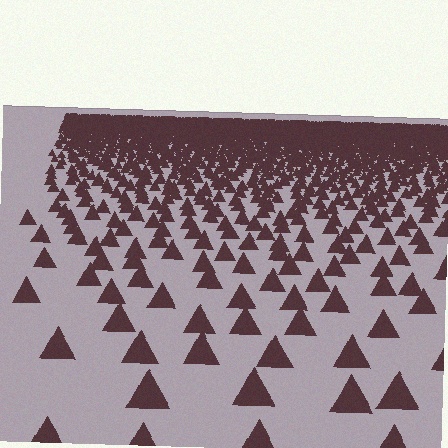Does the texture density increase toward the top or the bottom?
Density increases toward the top.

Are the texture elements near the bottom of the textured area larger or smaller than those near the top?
Larger. Near the bottom, elements are closer to the viewer and appear at a bigger on-screen size.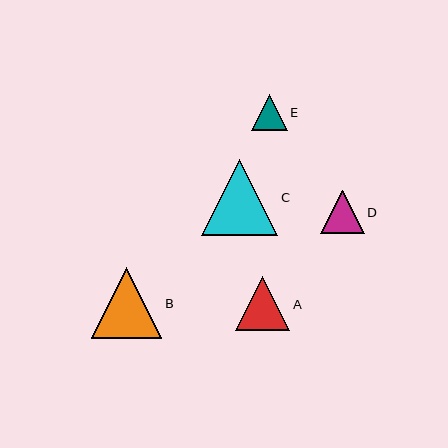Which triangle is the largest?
Triangle C is the largest with a size of approximately 76 pixels.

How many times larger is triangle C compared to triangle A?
Triangle C is approximately 1.4 times the size of triangle A.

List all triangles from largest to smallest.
From largest to smallest: C, B, A, D, E.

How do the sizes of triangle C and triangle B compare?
Triangle C and triangle B are approximately the same size.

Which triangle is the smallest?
Triangle E is the smallest with a size of approximately 36 pixels.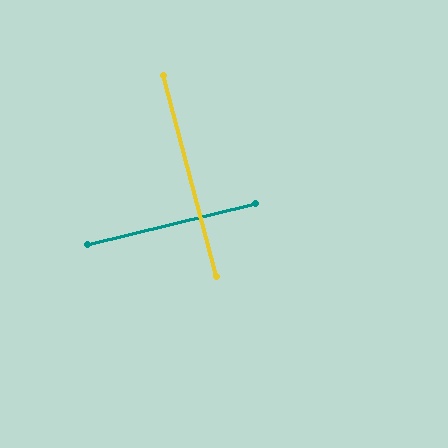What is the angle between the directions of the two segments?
Approximately 89 degrees.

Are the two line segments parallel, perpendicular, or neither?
Perpendicular — they meet at approximately 89°.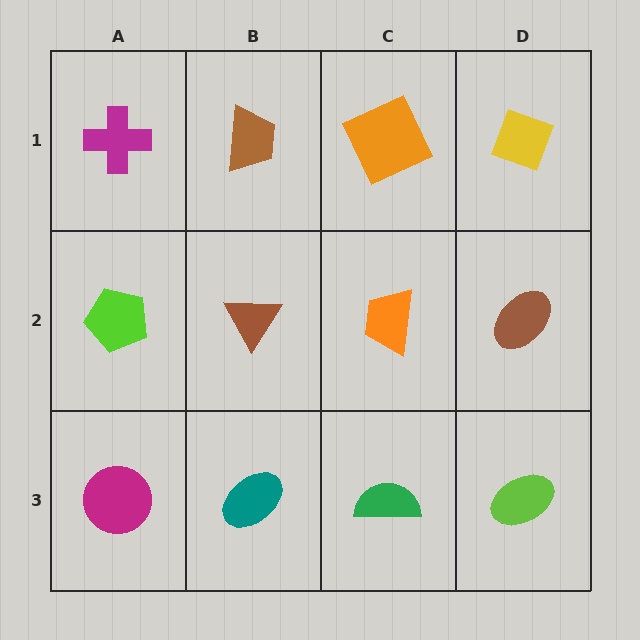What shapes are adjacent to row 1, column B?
A brown triangle (row 2, column B), a magenta cross (row 1, column A), an orange square (row 1, column C).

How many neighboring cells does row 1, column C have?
3.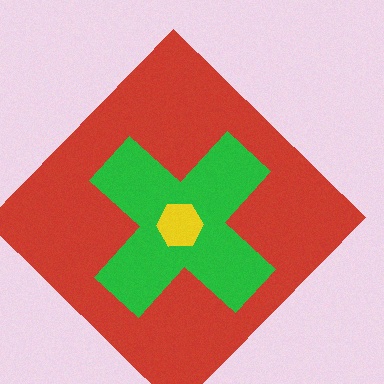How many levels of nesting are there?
3.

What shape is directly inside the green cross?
The yellow hexagon.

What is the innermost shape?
The yellow hexagon.